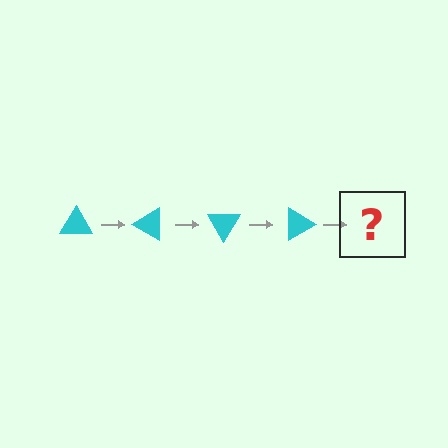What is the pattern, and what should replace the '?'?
The pattern is that the triangle rotates 30 degrees each step. The '?' should be a cyan triangle rotated 120 degrees.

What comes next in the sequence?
The next element should be a cyan triangle rotated 120 degrees.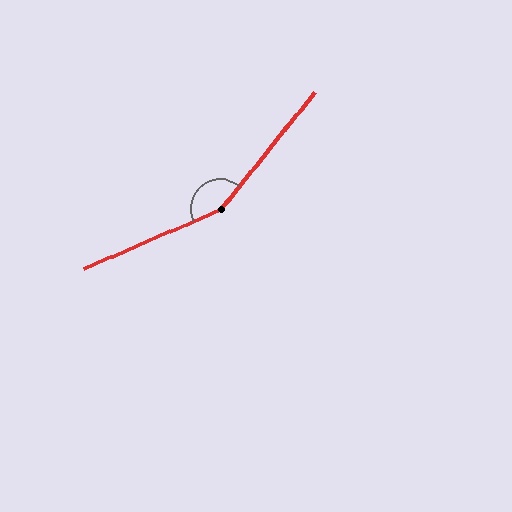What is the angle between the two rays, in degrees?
Approximately 153 degrees.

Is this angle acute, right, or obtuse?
It is obtuse.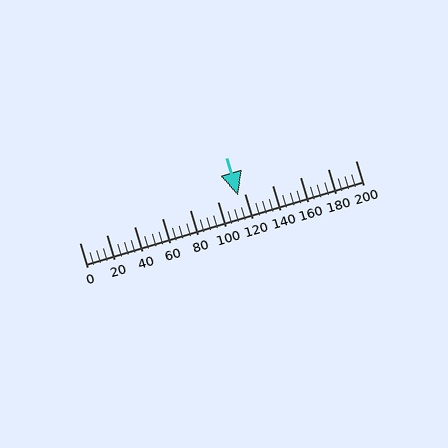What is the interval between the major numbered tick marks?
The major tick marks are spaced 20 units apart.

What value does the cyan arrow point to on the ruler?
The cyan arrow points to approximately 115.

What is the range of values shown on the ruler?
The ruler shows values from 0 to 200.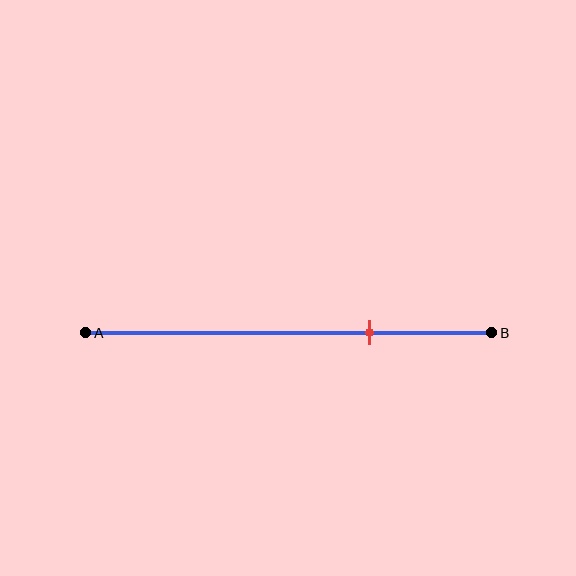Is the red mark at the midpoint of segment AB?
No, the mark is at about 70% from A, not at the 50% midpoint.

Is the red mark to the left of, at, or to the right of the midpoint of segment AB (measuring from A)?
The red mark is to the right of the midpoint of segment AB.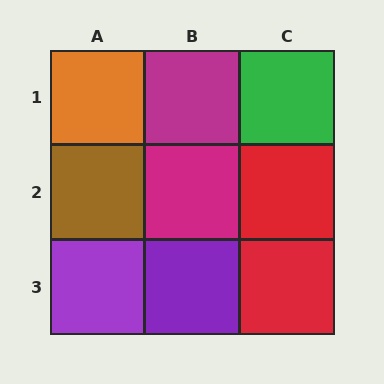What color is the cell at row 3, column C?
Red.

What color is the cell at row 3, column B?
Purple.